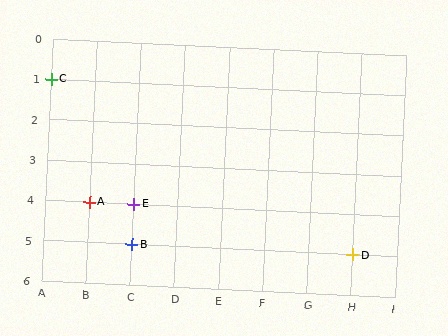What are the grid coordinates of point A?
Point A is at grid coordinates (B, 4).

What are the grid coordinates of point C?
Point C is at grid coordinates (A, 1).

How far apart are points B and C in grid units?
Points B and C are 2 columns and 4 rows apart (about 4.5 grid units diagonally).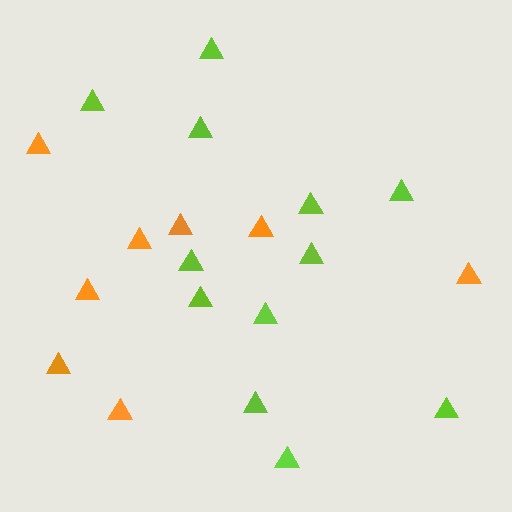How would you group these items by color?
There are 2 groups: one group of lime triangles (12) and one group of orange triangles (8).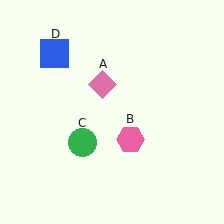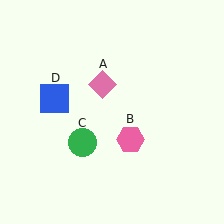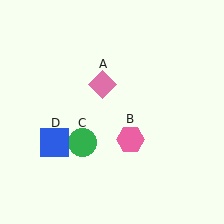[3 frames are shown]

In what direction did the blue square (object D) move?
The blue square (object D) moved down.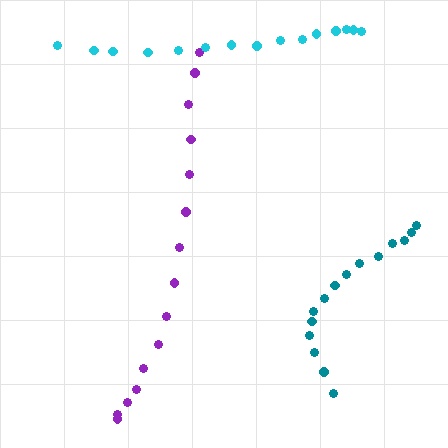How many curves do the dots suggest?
There are 3 distinct paths.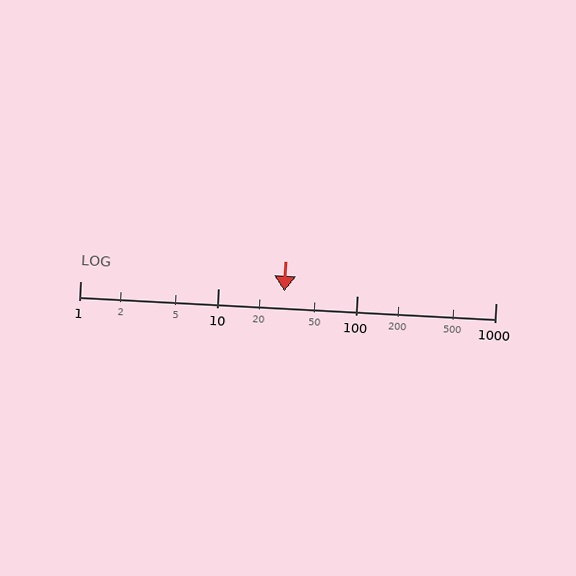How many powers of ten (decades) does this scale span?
The scale spans 3 decades, from 1 to 1000.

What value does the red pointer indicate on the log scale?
The pointer indicates approximately 30.